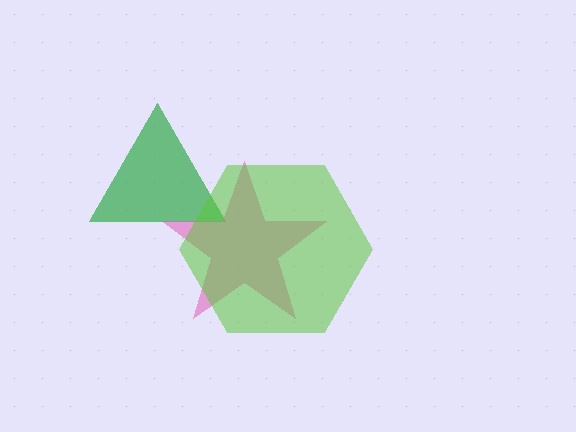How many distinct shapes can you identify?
There are 3 distinct shapes: a green triangle, a pink star, a lime hexagon.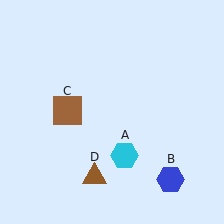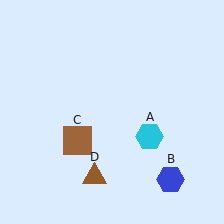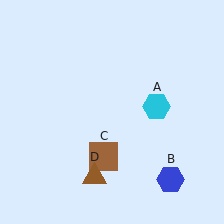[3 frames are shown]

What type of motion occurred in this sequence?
The cyan hexagon (object A), brown square (object C) rotated counterclockwise around the center of the scene.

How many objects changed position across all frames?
2 objects changed position: cyan hexagon (object A), brown square (object C).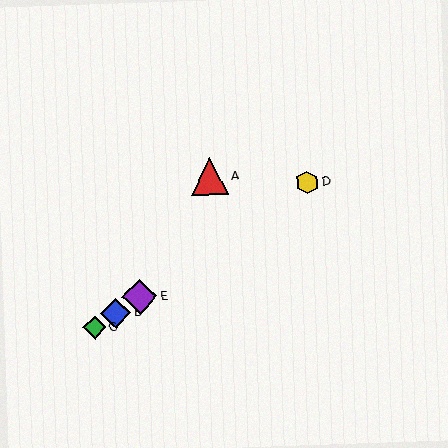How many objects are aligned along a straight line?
4 objects (B, C, D, E) are aligned along a straight line.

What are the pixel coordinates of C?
Object C is at (95, 327).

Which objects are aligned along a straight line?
Objects B, C, D, E are aligned along a straight line.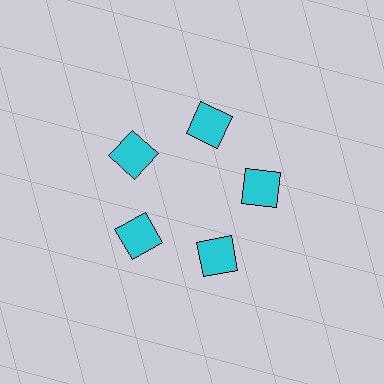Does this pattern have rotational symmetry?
Yes, this pattern has 5-fold rotational symmetry. It looks the same after rotating 72 degrees around the center.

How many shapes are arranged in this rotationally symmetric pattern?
There are 5 shapes, arranged in 5 groups of 1.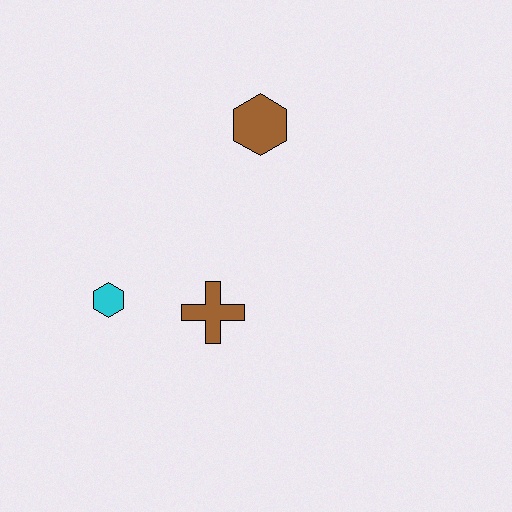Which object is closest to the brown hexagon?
The brown cross is closest to the brown hexagon.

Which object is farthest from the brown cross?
The brown hexagon is farthest from the brown cross.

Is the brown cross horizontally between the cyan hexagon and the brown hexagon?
Yes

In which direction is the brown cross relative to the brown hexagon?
The brown cross is below the brown hexagon.